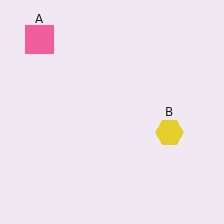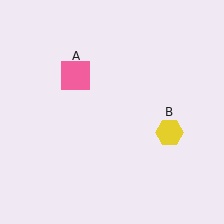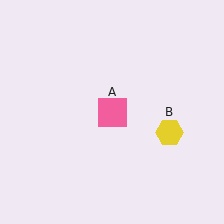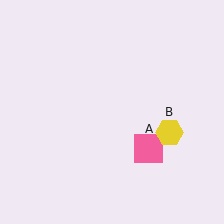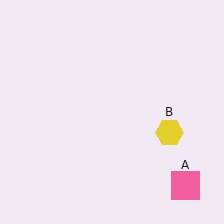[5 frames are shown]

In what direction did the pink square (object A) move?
The pink square (object A) moved down and to the right.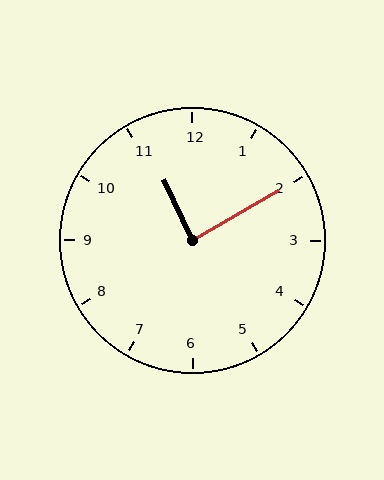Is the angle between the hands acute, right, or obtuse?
It is right.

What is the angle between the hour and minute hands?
Approximately 85 degrees.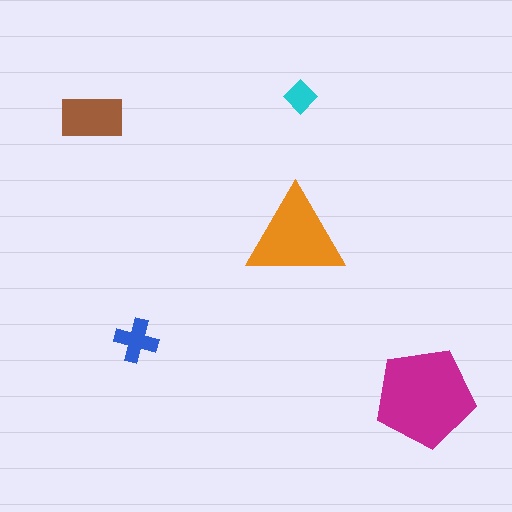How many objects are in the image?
There are 5 objects in the image.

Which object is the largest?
The magenta pentagon.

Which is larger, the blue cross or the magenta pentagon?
The magenta pentagon.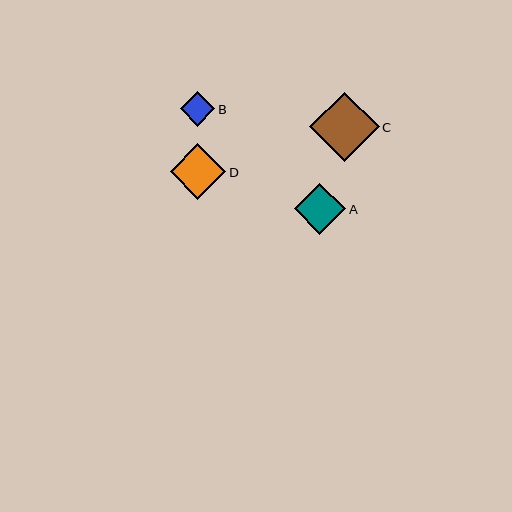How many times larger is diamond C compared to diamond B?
Diamond C is approximately 2.0 times the size of diamond B.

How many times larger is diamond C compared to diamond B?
Diamond C is approximately 2.0 times the size of diamond B.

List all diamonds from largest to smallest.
From largest to smallest: C, D, A, B.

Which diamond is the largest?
Diamond C is the largest with a size of approximately 69 pixels.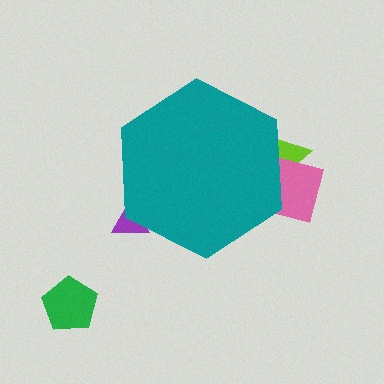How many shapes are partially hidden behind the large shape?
3 shapes are partially hidden.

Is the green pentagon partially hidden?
No, the green pentagon is fully visible.